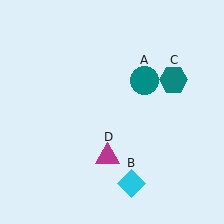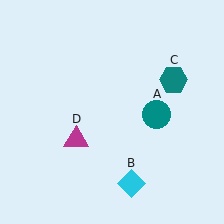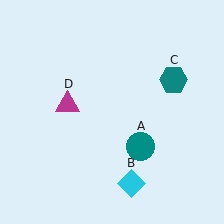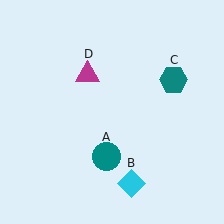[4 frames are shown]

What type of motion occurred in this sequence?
The teal circle (object A), magenta triangle (object D) rotated clockwise around the center of the scene.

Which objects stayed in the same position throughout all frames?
Cyan diamond (object B) and teal hexagon (object C) remained stationary.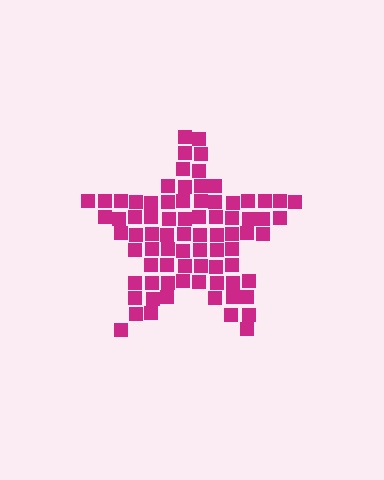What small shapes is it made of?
It is made of small squares.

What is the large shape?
The large shape is a star.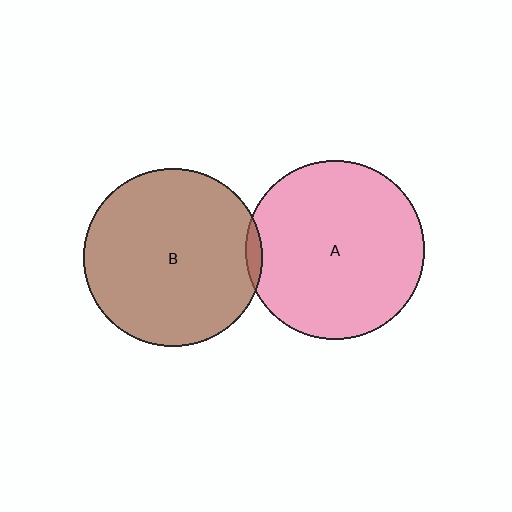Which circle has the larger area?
Circle A (pink).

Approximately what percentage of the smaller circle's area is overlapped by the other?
Approximately 5%.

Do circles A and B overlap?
Yes.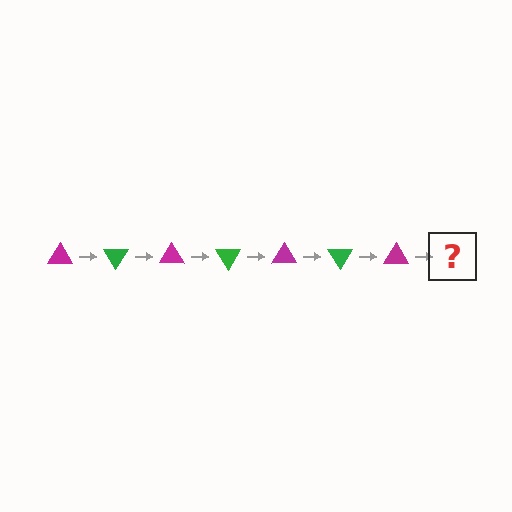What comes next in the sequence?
The next element should be a green triangle, rotated 420 degrees from the start.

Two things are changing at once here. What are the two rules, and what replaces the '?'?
The two rules are that it rotates 60 degrees each step and the color cycles through magenta and green. The '?' should be a green triangle, rotated 420 degrees from the start.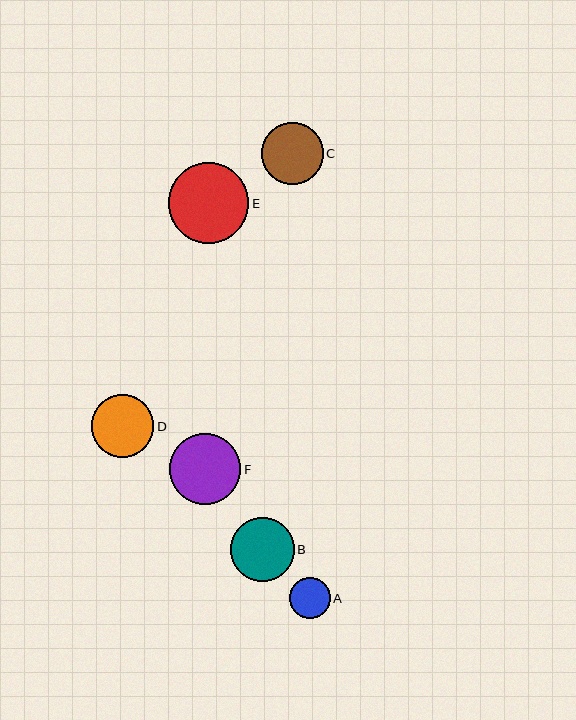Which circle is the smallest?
Circle A is the smallest with a size of approximately 41 pixels.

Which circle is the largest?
Circle E is the largest with a size of approximately 80 pixels.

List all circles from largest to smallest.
From largest to smallest: E, F, B, D, C, A.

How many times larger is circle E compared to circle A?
Circle E is approximately 2.0 times the size of circle A.